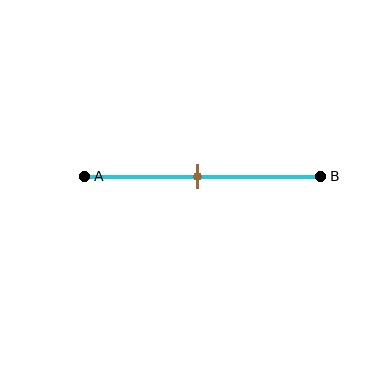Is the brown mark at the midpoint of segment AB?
Yes, the mark is approximately at the midpoint.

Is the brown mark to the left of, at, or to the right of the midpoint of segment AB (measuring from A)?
The brown mark is approximately at the midpoint of segment AB.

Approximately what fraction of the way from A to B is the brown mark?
The brown mark is approximately 50% of the way from A to B.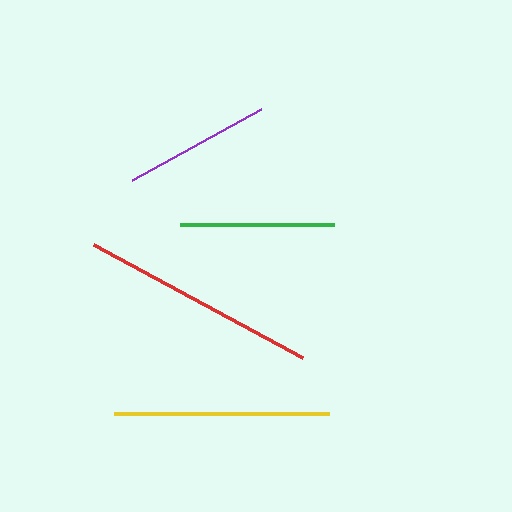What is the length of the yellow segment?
The yellow segment is approximately 215 pixels long.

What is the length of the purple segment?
The purple segment is approximately 147 pixels long.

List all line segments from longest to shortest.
From longest to shortest: red, yellow, green, purple.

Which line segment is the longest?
The red line is the longest at approximately 238 pixels.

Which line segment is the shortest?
The purple line is the shortest at approximately 147 pixels.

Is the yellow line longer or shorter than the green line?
The yellow line is longer than the green line.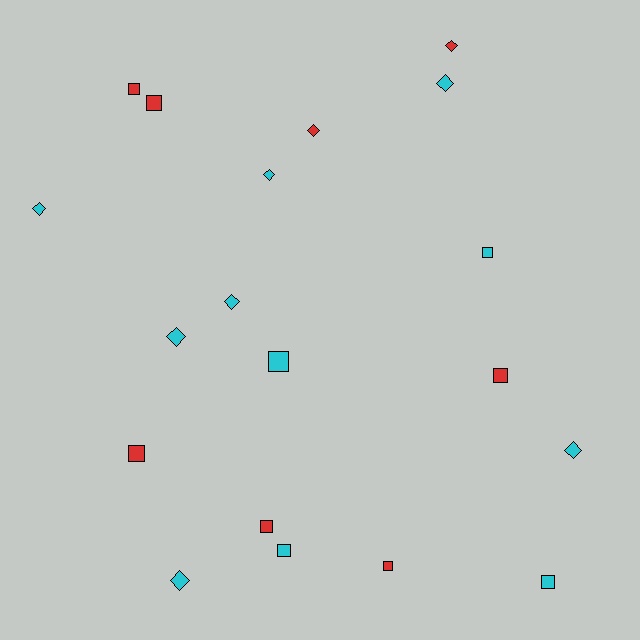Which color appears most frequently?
Cyan, with 11 objects.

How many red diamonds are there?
There are 2 red diamonds.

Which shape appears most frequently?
Square, with 10 objects.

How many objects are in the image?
There are 19 objects.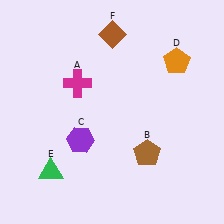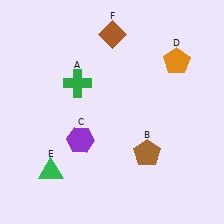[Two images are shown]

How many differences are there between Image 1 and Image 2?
There is 1 difference between the two images.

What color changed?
The cross (A) changed from magenta in Image 1 to green in Image 2.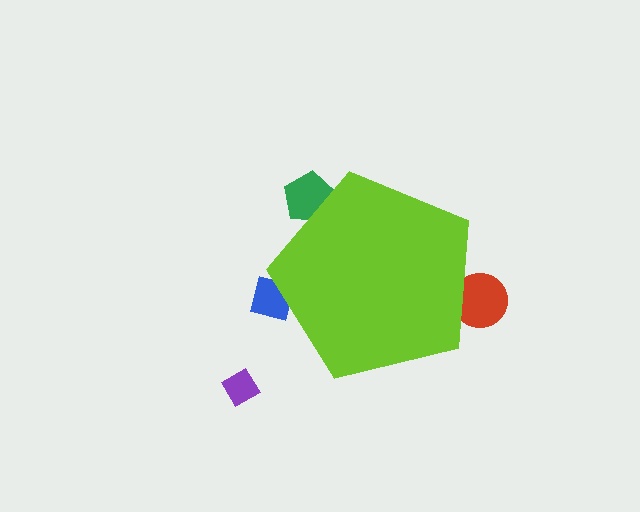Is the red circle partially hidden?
Yes, the red circle is partially hidden behind the lime pentagon.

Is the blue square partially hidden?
Yes, the blue square is partially hidden behind the lime pentagon.